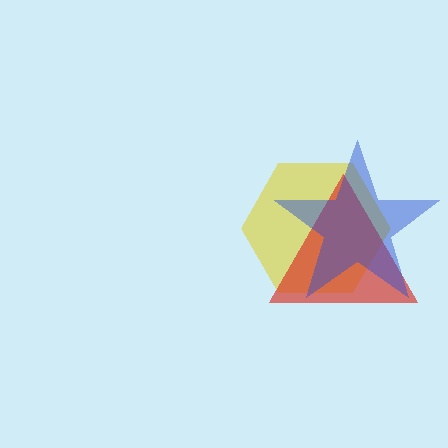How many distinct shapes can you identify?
There are 3 distinct shapes: a yellow hexagon, a red triangle, a blue star.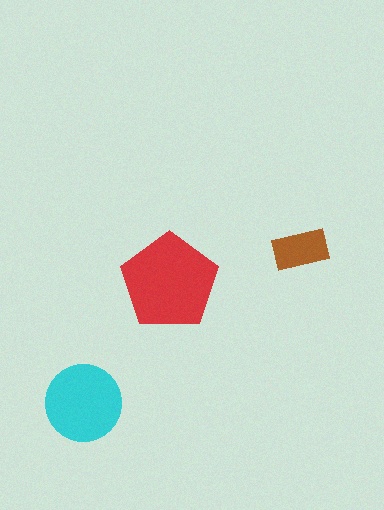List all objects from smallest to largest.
The brown rectangle, the cyan circle, the red pentagon.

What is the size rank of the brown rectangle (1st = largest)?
3rd.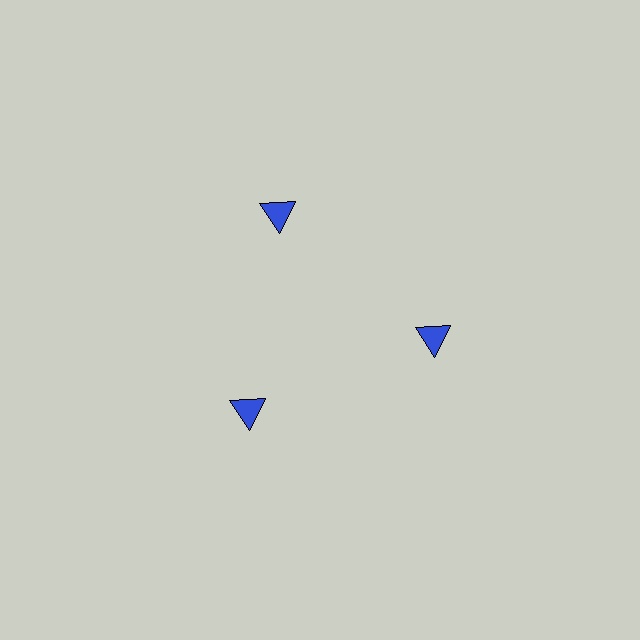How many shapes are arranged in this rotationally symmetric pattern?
There are 3 shapes, arranged in 3 groups of 1.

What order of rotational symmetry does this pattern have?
This pattern has 3-fold rotational symmetry.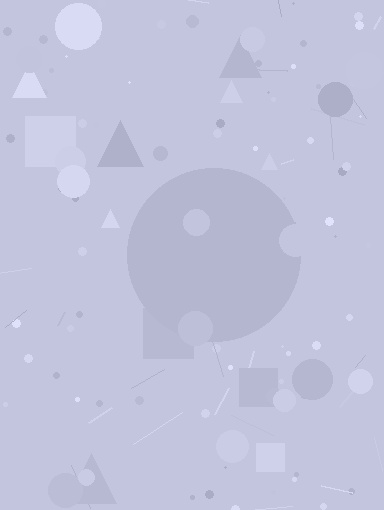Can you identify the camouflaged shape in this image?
The camouflaged shape is a circle.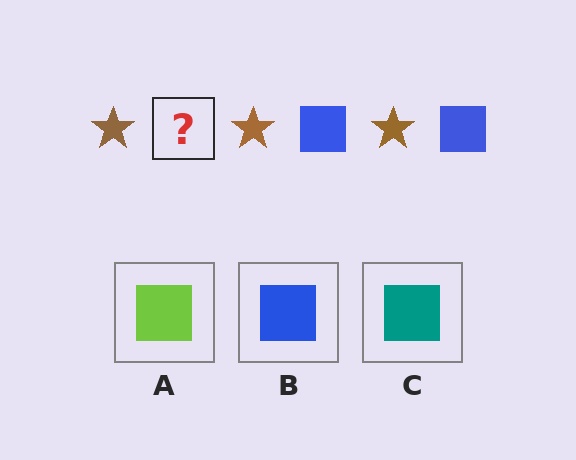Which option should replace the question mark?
Option B.